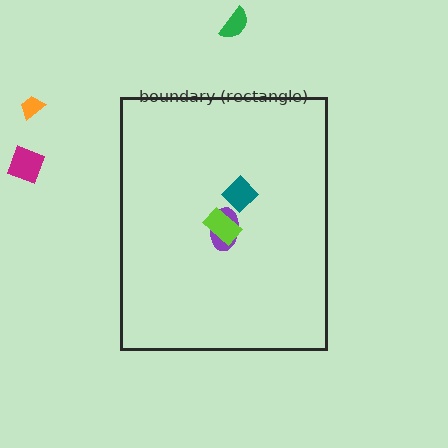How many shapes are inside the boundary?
3 inside, 3 outside.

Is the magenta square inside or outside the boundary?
Outside.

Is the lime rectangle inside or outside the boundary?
Inside.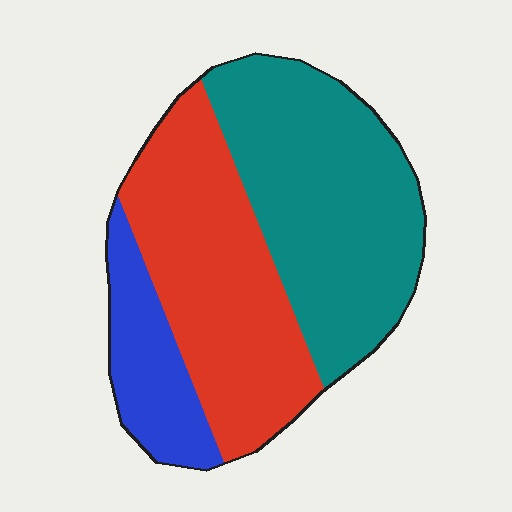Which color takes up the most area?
Teal, at roughly 45%.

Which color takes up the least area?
Blue, at roughly 15%.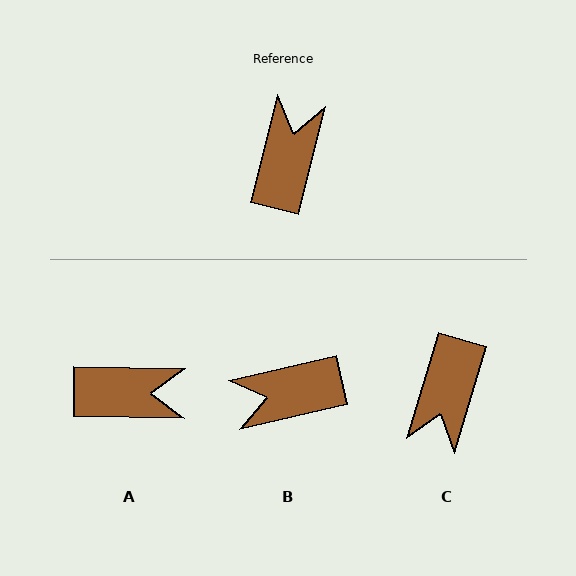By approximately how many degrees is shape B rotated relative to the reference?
Approximately 117 degrees counter-clockwise.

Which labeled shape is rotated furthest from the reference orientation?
C, about 177 degrees away.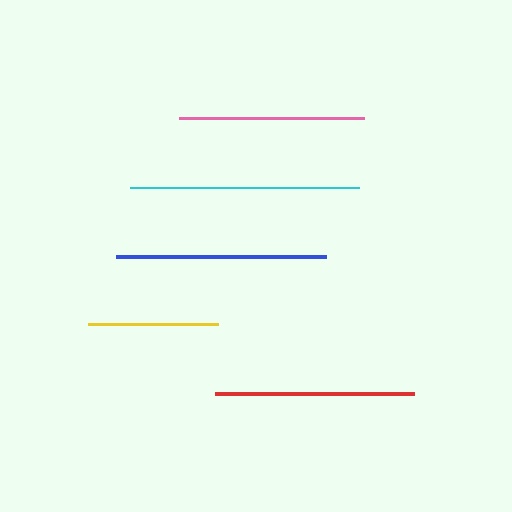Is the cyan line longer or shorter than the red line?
The cyan line is longer than the red line.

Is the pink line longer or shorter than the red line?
The red line is longer than the pink line.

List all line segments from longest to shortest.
From longest to shortest: cyan, blue, red, pink, yellow.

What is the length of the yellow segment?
The yellow segment is approximately 130 pixels long.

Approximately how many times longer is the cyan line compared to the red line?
The cyan line is approximately 1.2 times the length of the red line.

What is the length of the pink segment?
The pink segment is approximately 185 pixels long.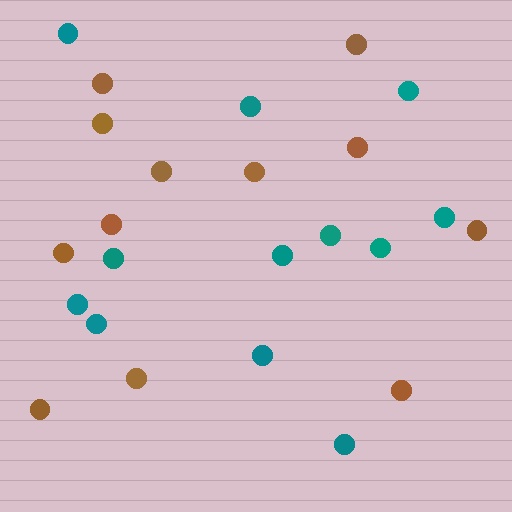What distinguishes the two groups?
There are 2 groups: one group of teal circles (12) and one group of brown circles (12).